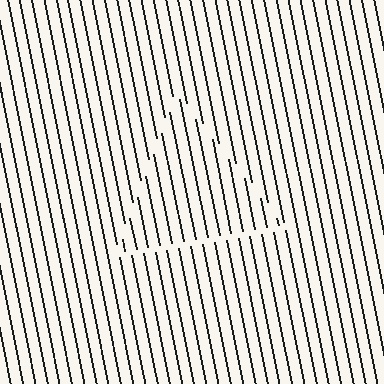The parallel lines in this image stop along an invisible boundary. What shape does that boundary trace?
An illusory triangle. The interior of the shape contains the same grating, shifted by half a period — the contour is defined by the phase discontinuity where line-ends from the inner and outer gratings abut.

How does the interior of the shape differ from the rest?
The interior of the shape contains the same grating, shifted by half a period — the contour is defined by the phase discontinuity where line-ends from the inner and outer gratings abut.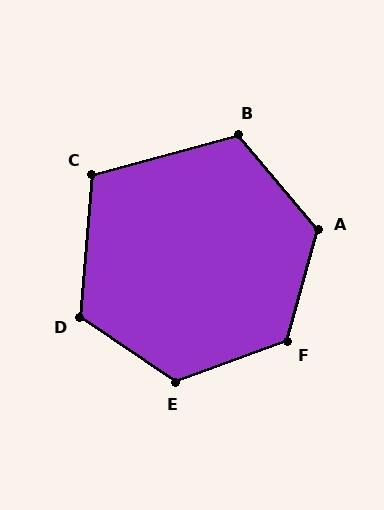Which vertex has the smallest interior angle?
C, at approximately 110 degrees.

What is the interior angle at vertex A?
Approximately 125 degrees (obtuse).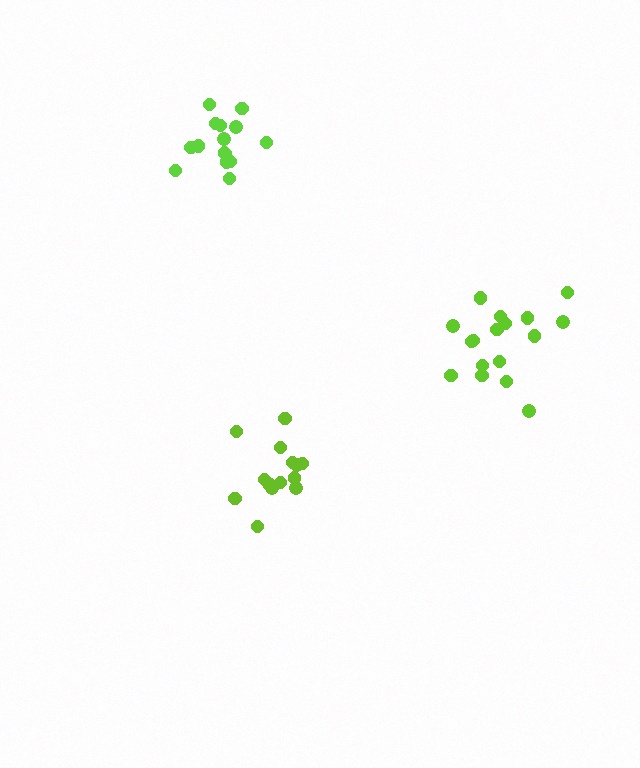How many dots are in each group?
Group 1: 14 dots, Group 2: 15 dots, Group 3: 17 dots (46 total).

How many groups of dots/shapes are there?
There are 3 groups.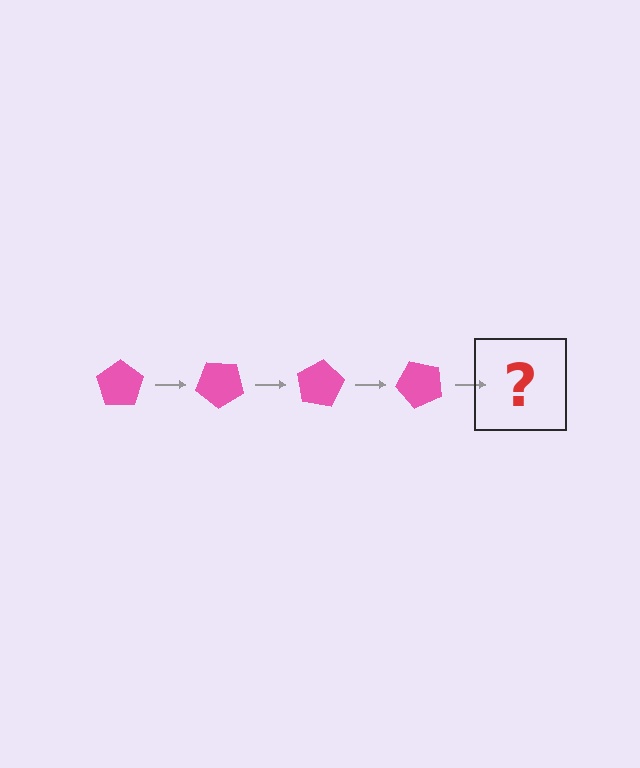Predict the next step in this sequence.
The next step is a pink pentagon rotated 160 degrees.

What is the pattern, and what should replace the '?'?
The pattern is that the pentagon rotates 40 degrees each step. The '?' should be a pink pentagon rotated 160 degrees.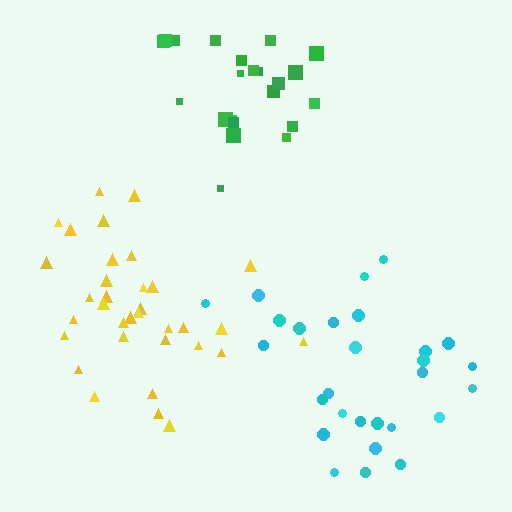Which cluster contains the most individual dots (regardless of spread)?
Yellow (34).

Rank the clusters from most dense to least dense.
green, yellow, cyan.